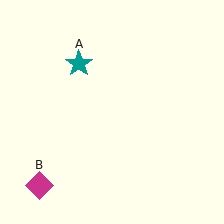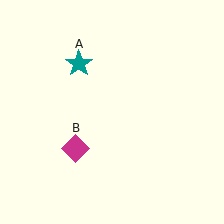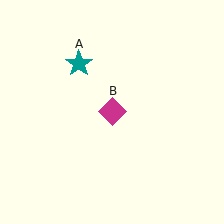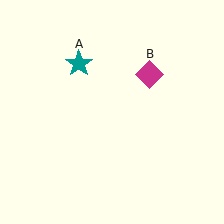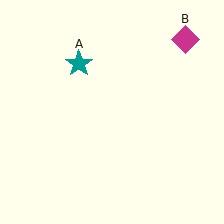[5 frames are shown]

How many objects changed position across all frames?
1 object changed position: magenta diamond (object B).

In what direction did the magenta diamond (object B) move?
The magenta diamond (object B) moved up and to the right.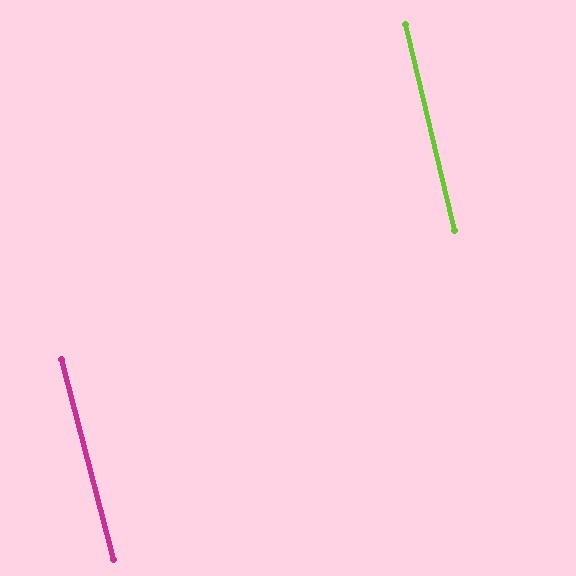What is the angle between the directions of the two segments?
Approximately 1 degree.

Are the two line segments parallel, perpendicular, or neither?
Parallel — their directions differ by only 1.1°.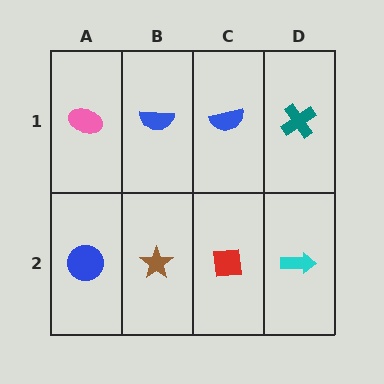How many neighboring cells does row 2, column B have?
3.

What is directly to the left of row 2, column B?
A blue circle.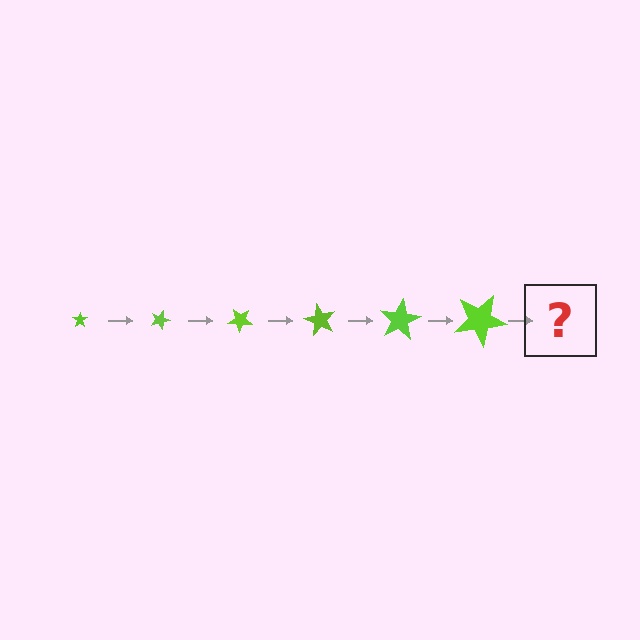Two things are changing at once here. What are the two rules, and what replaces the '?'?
The two rules are that the star grows larger each step and it rotates 20 degrees each step. The '?' should be a star, larger than the previous one and rotated 120 degrees from the start.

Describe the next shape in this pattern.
It should be a star, larger than the previous one and rotated 120 degrees from the start.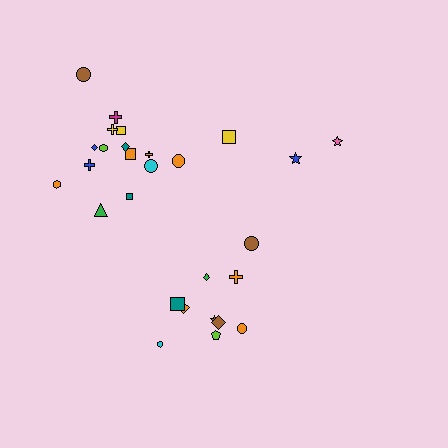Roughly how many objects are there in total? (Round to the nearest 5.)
Roughly 30 objects in total.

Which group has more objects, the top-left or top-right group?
The top-left group.